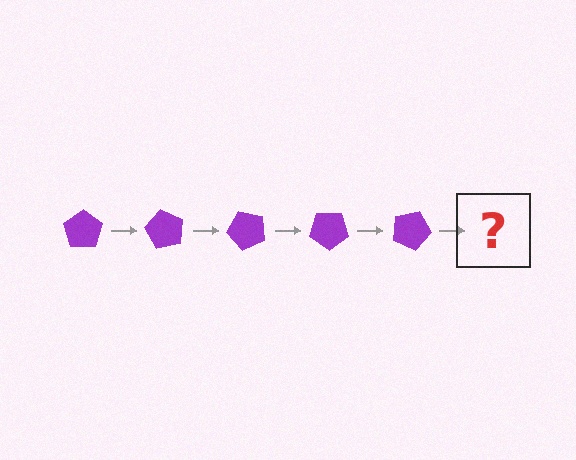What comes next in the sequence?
The next element should be a purple pentagon rotated 300 degrees.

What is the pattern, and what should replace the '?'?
The pattern is that the pentagon rotates 60 degrees each step. The '?' should be a purple pentagon rotated 300 degrees.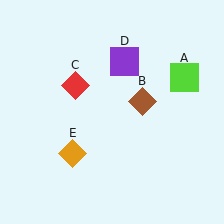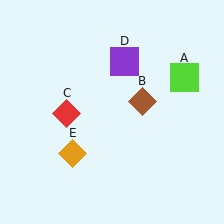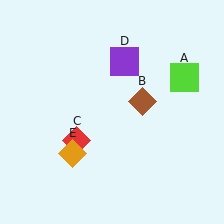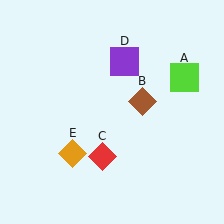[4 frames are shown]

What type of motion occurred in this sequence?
The red diamond (object C) rotated counterclockwise around the center of the scene.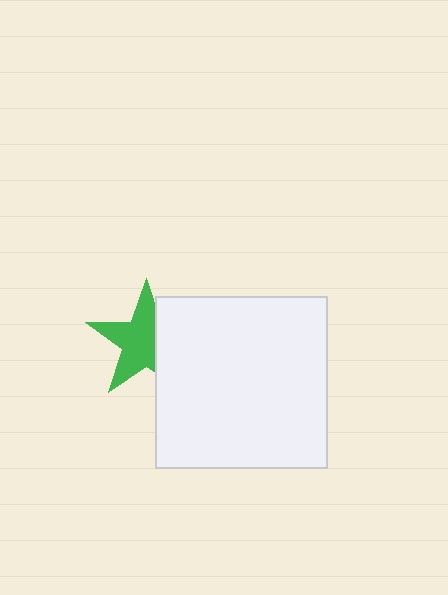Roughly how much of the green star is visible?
Most of it is visible (roughly 65%).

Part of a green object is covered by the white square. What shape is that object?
It is a star.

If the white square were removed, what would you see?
You would see the complete green star.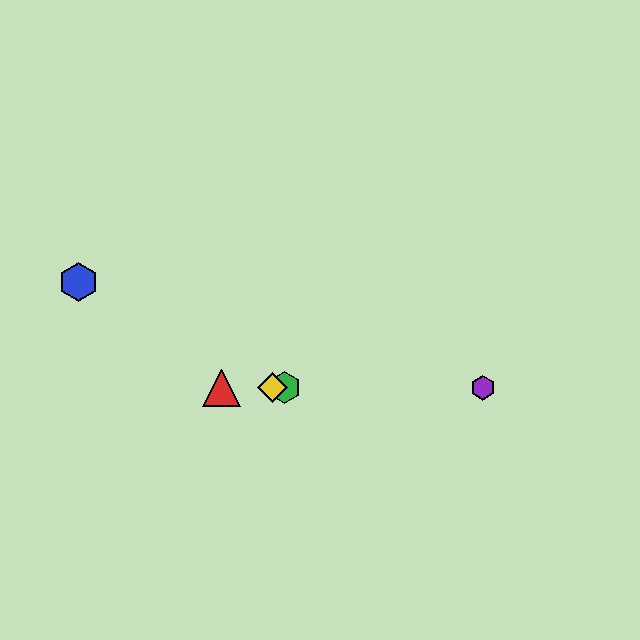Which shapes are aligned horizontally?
The red triangle, the green hexagon, the yellow diamond, the purple hexagon are aligned horizontally.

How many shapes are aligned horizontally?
4 shapes (the red triangle, the green hexagon, the yellow diamond, the purple hexagon) are aligned horizontally.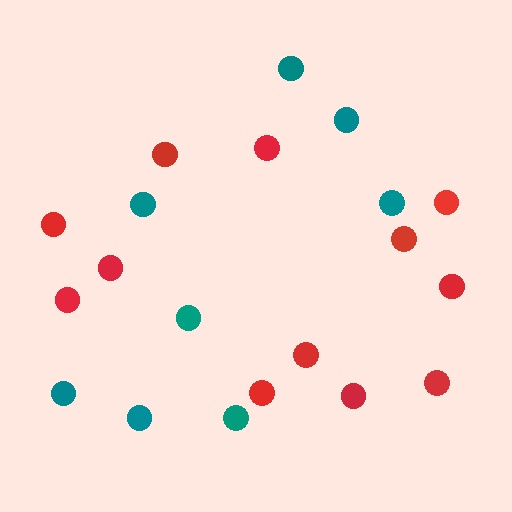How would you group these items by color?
There are 2 groups: one group of red circles (12) and one group of teal circles (8).